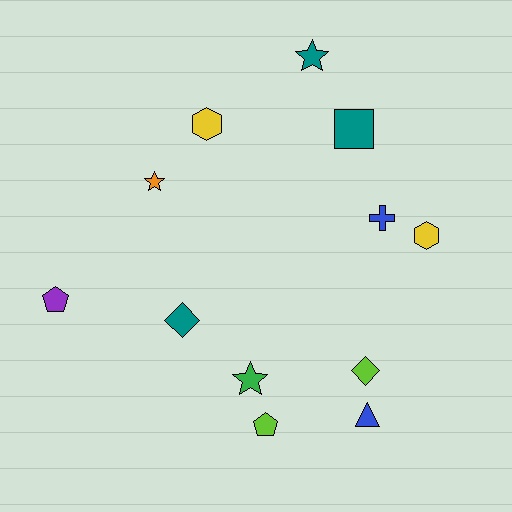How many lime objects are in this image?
There are 2 lime objects.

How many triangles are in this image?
There is 1 triangle.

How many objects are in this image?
There are 12 objects.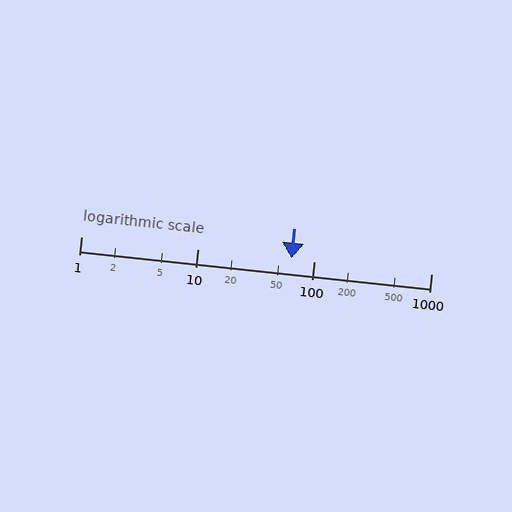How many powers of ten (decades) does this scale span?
The scale spans 3 decades, from 1 to 1000.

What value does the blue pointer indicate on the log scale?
The pointer indicates approximately 64.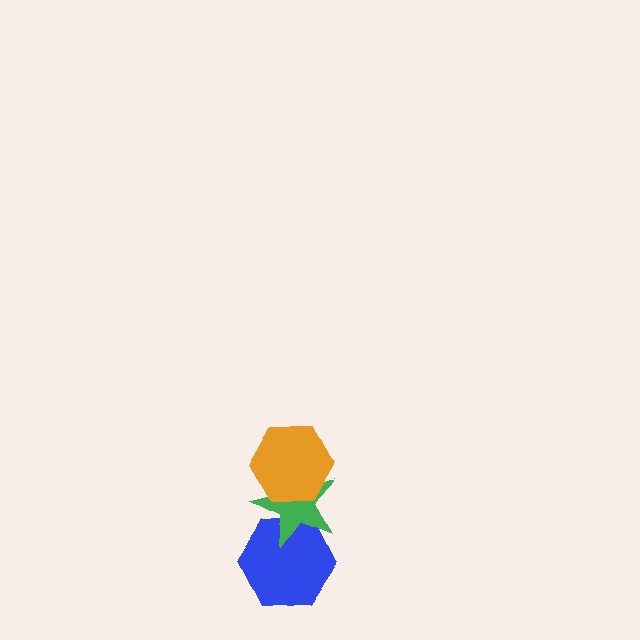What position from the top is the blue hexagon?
The blue hexagon is 3rd from the top.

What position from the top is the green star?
The green star is 2nd from the top.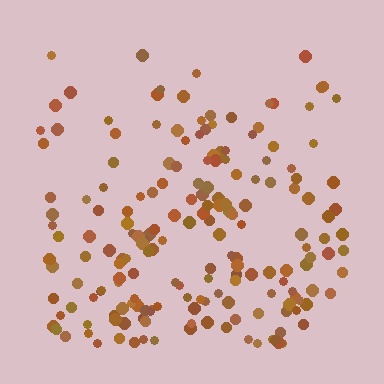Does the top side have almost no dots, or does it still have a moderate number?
Still a moderate number, just noticeably fewer than the bottom.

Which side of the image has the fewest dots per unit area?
The top.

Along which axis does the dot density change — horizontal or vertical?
Vertical.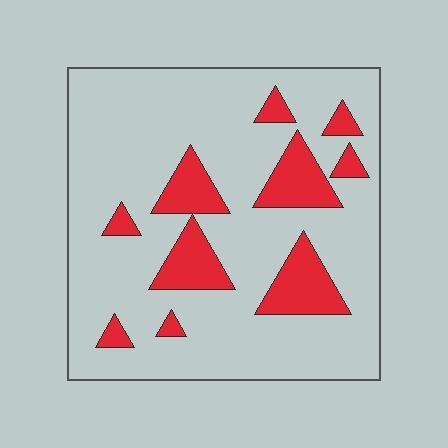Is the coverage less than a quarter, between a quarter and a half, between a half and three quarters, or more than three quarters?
Less than a quarter.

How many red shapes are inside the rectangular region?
10.